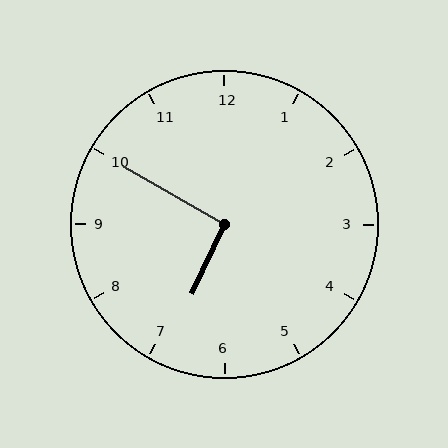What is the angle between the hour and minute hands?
Approximately 95 degrees.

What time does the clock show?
6:50.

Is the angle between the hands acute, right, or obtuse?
It is right.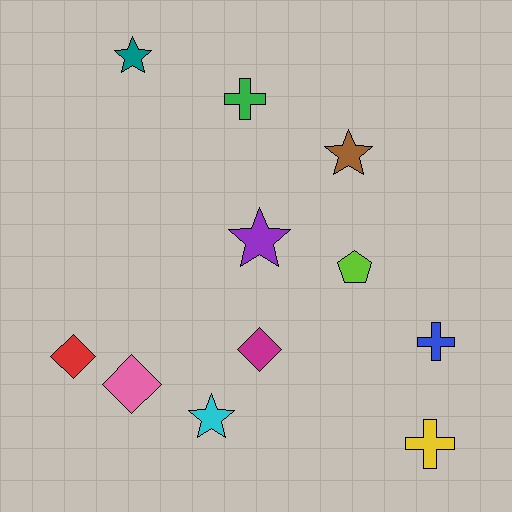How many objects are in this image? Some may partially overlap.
There are 11 objects.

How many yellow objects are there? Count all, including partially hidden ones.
There is 1 yellow object.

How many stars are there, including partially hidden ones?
There are 4 stars.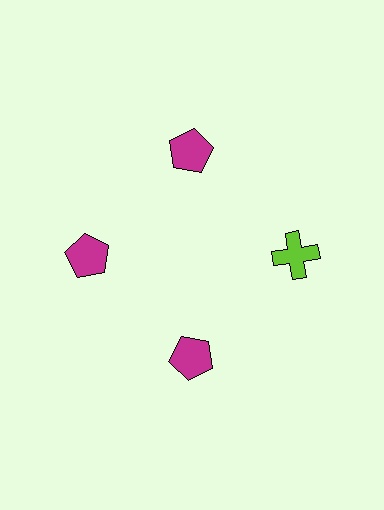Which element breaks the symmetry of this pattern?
The lime cross at roughly the 3 o'clock position breaks the symmetry. All other shapes are magenta pentagons.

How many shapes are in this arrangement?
There are 4 shapes arranged in a ring pattern.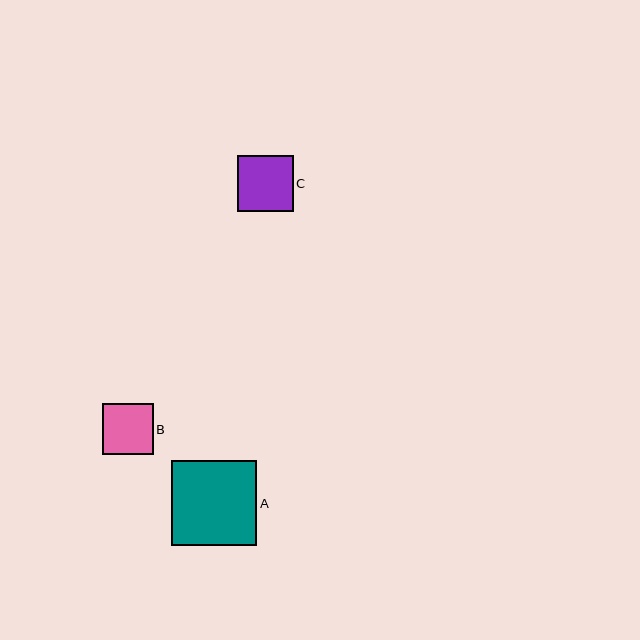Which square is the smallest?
Square B is the smallest with a size of approximately 51 pixels.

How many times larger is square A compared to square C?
Square A is approximately 1.5 times the size of square C.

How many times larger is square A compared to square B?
Square A is approximately 1.7 times the size of square B.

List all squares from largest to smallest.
From largest to smallest: A, C, B.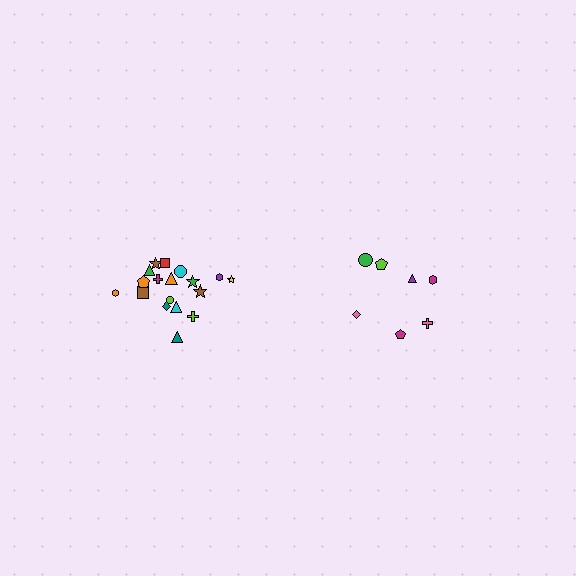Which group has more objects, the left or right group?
The left group.